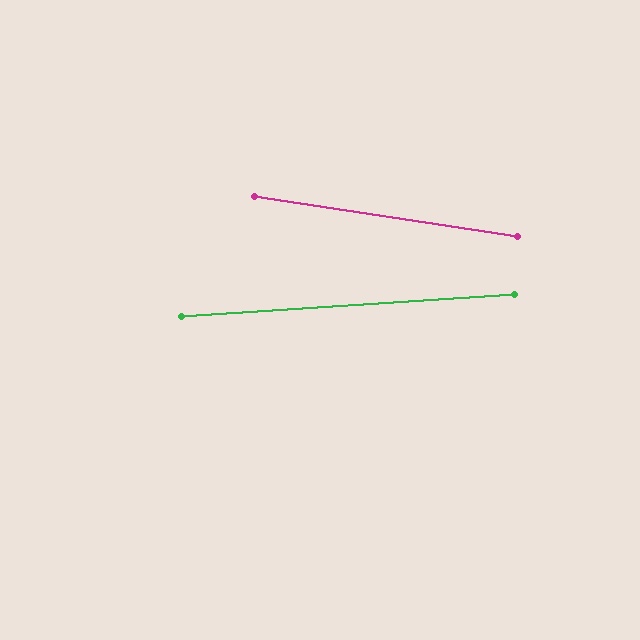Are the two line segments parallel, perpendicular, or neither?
Neither parallel nor perpendicular — they differ by about 12°.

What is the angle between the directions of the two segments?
Approximately 12 degrees.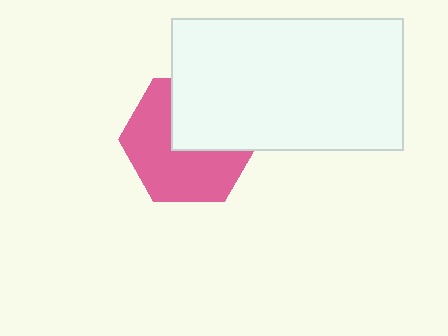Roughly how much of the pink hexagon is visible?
About half of it is visible (roughly 59%).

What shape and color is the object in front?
The object in front is a white rectangle.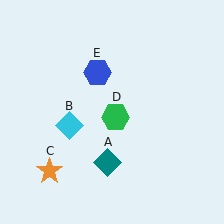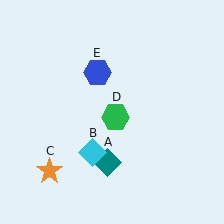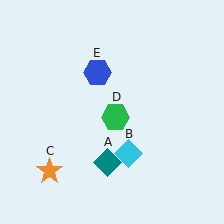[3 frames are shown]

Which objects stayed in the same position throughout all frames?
Teal diamond (object A) and orange star (object C) and green hexagon (object D) and blue hexagon (object E) remained stationary.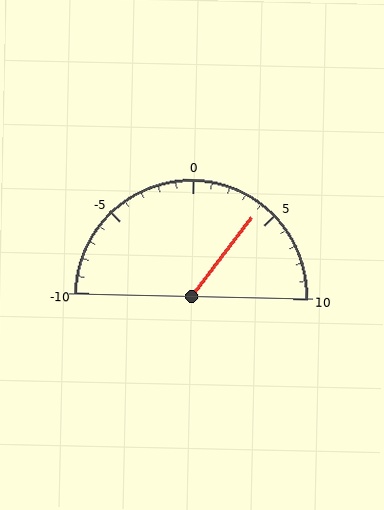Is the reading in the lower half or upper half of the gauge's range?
The reading is in the upper half of the range (-10 to 10).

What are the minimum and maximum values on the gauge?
The gauge ranges from -10 to 10.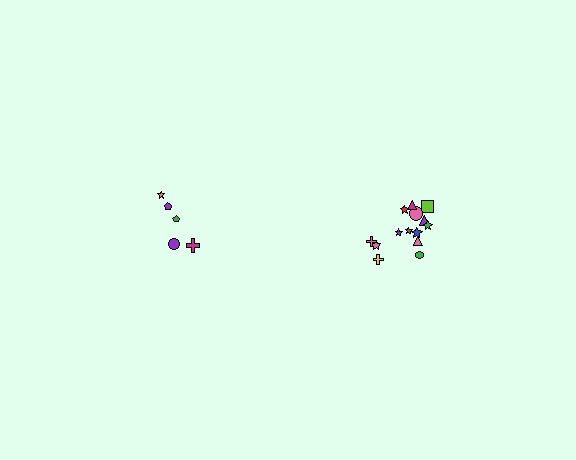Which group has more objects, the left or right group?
The right group.